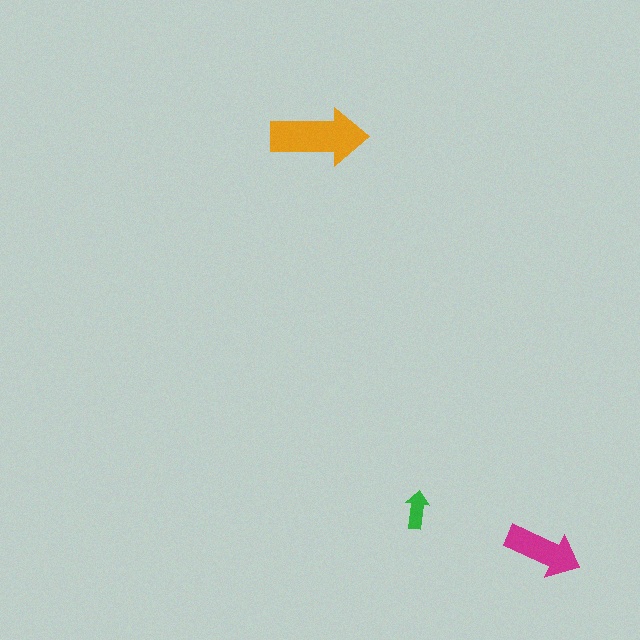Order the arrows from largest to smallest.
the orange one, the magenta one, the green one.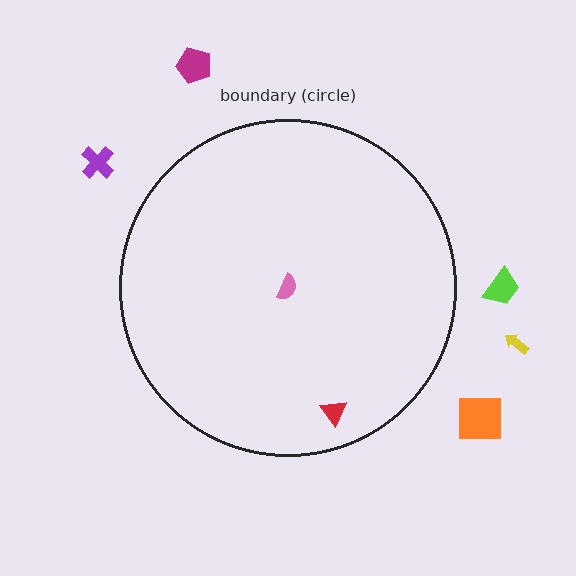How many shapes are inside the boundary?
2 inside, 5 outside.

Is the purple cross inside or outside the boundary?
Outside.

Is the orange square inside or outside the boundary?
Outside.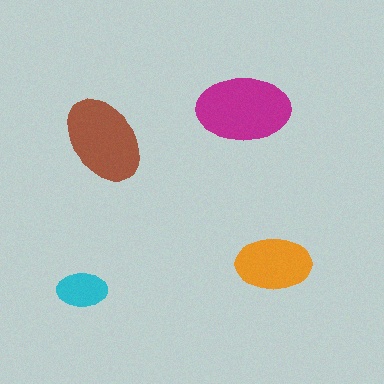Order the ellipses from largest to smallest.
the magenta one, the brown one, the orange one, the cyan one.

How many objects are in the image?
There are 4 objects in the image.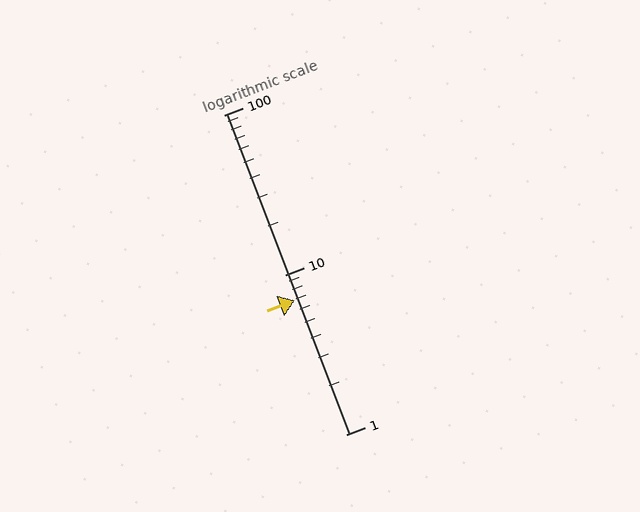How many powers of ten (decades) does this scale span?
The scale spans 2 decades, from 1 to 100.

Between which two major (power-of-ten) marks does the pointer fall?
The pointer is between 1 and 10.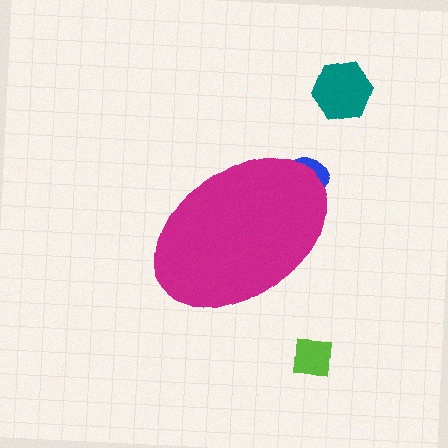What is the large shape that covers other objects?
A magenta ellipse.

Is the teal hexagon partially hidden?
No, the teal hexagon is fully visible.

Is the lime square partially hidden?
No, the lime square is fully visible.